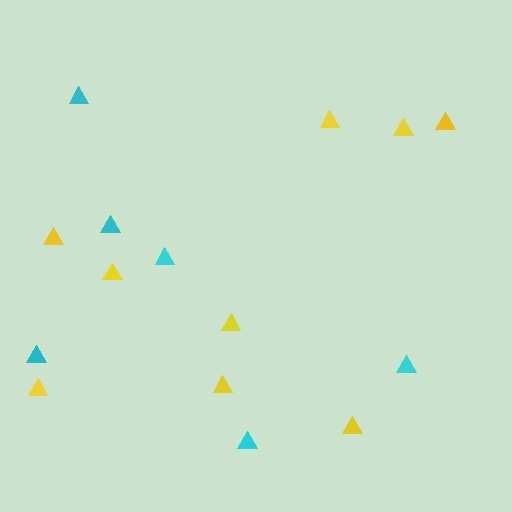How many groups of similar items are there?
There are 2 groups: one group of yellow triangles (9) and one group of cyan triangles (6).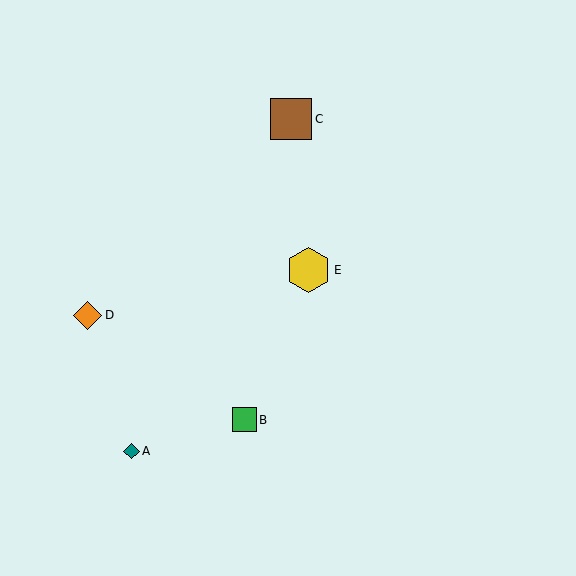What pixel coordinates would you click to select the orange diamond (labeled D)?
Click at (88, 315) to select the orange diamond D.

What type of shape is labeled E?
Shape E is a yellow hexagon.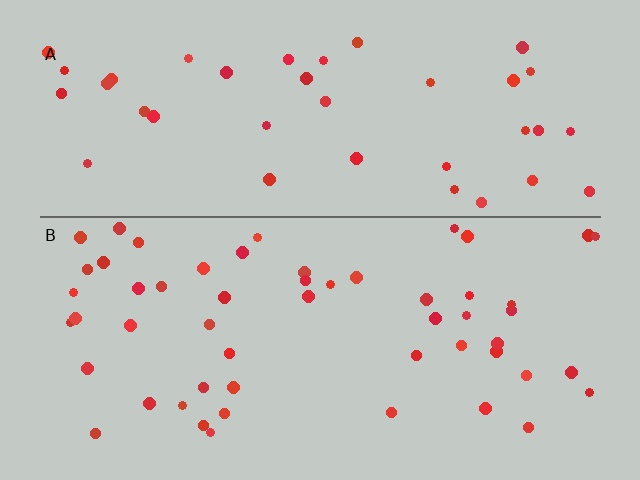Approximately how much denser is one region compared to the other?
Approximately 1.3× — region B over region A.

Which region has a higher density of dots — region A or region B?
B (the bottom).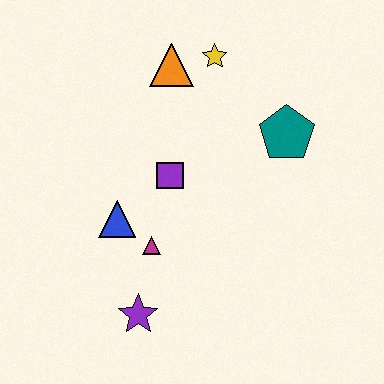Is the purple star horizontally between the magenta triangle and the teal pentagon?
No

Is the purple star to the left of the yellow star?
Yes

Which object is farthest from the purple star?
The yellow star is farthest from the purple star.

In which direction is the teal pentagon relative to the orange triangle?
The teal pentagon is to the right of the orange triangle.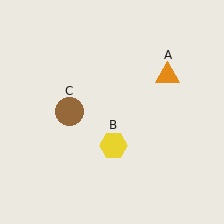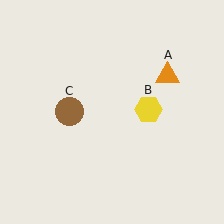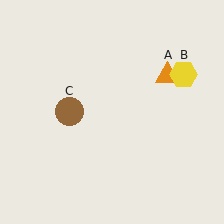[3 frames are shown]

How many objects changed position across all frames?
1 object changed position: yellow hexagon (object B).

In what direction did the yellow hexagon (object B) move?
The yellow hexagon (object B) moved up and to the right.